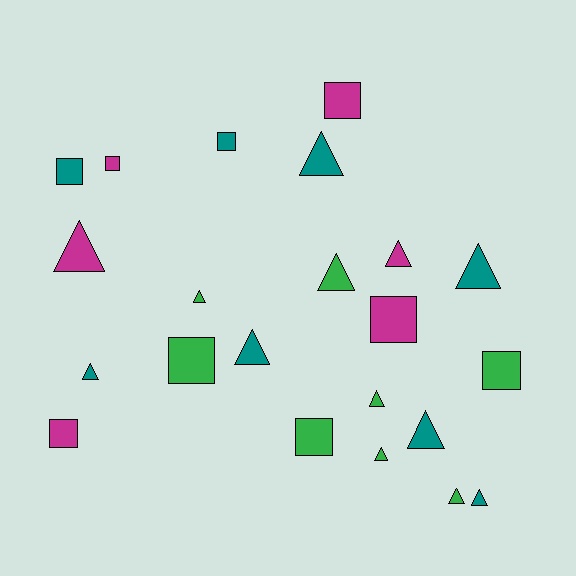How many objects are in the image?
There are 22 objects.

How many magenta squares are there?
There are 4 magenta squares.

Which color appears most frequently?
Teal, with 8 objects.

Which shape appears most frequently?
Triangle, with 13 objects.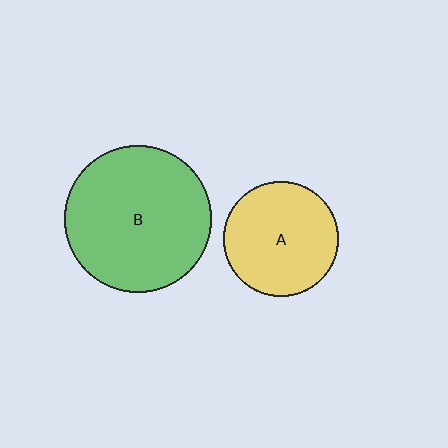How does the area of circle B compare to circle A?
Approximately 1.6 times.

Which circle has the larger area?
Circle B (green).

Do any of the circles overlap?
No, none of the circles overlap.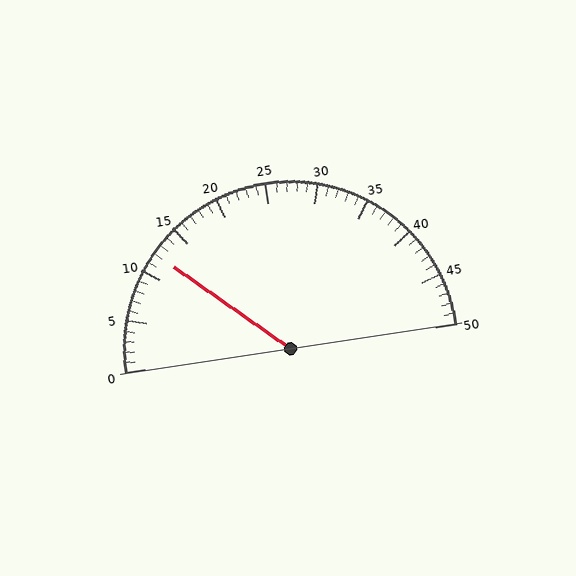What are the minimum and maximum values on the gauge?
The gauge ranges from 0 to 50.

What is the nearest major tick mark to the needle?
The nearest major tick mark is 10.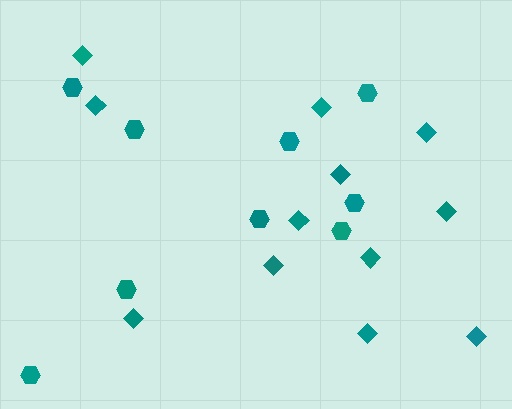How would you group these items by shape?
There are 2 groups: one group of hexagons (9) and one group of diamonds (12).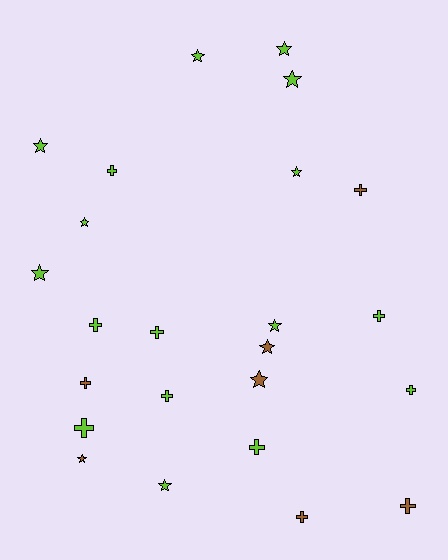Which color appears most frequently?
Lime, with 17 objects.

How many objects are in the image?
There are 24 objects.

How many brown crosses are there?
There are 4 brown crosses.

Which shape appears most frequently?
Cross, with 12 objects.